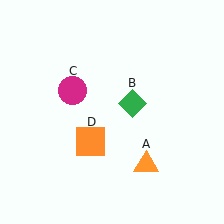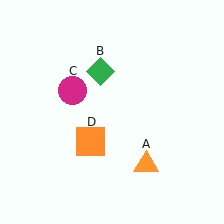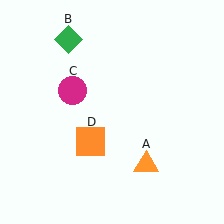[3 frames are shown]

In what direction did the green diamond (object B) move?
The green diamond (object B) moved up and to the left.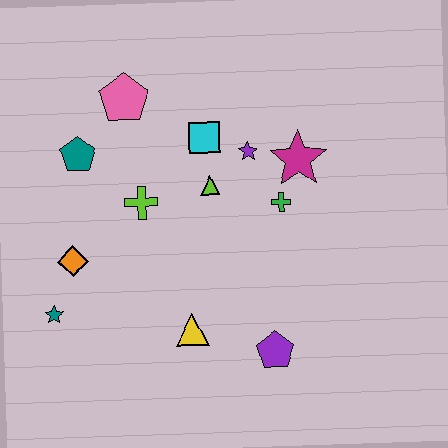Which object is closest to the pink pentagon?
The teal pentagon is closest to the pink pentagon.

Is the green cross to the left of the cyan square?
No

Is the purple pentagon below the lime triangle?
Yes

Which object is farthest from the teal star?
The magenta star is farthest from the teal star.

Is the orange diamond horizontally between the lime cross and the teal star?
Yes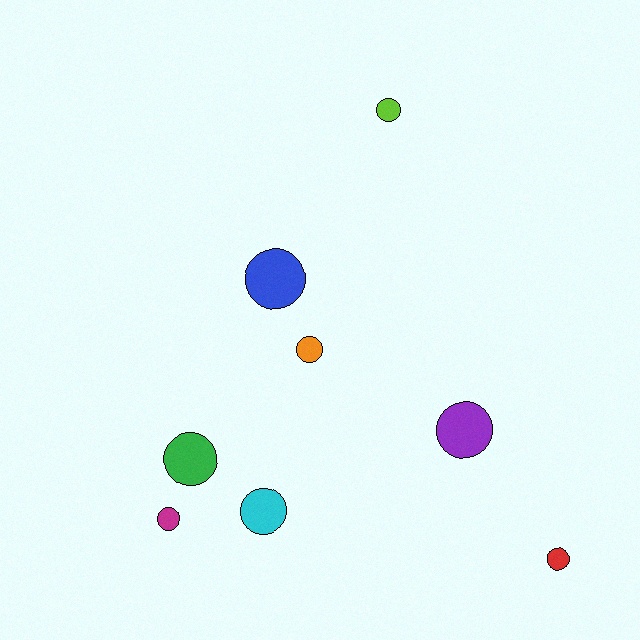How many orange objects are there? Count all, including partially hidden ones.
There is 1 orange object.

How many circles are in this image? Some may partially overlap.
There are 8 circles.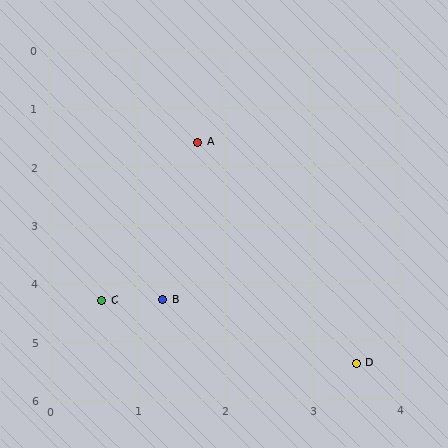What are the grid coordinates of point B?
Point B is at approximately (1.3, 4.3).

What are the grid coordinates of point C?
Point C is at approximately (0.6, 4.3).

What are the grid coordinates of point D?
Point D is at approximately (3.5, 5.4).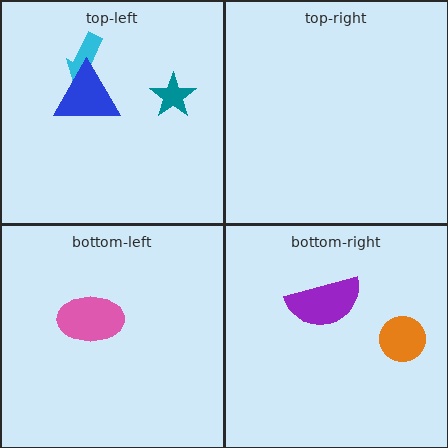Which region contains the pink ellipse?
The bottom-left region.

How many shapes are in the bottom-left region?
1.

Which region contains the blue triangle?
The top-left region.